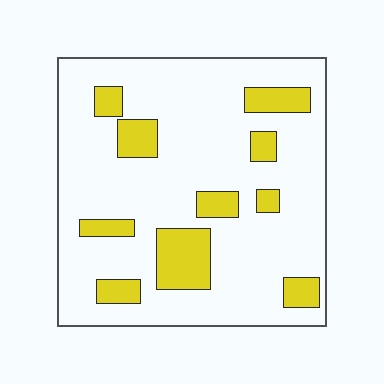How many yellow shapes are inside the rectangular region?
10.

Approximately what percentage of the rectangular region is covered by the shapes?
Approximately 20%.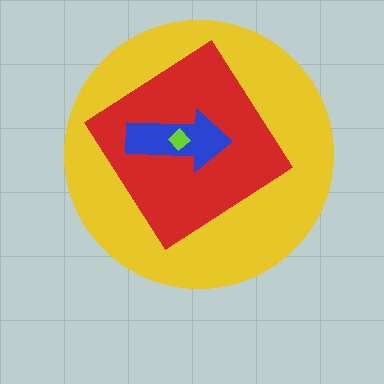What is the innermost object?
The lime diamond.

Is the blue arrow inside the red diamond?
Yes.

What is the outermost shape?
The yellow circle.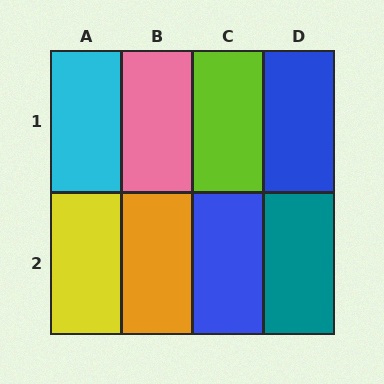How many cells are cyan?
1 cell is cyan.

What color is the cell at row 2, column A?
Yellow.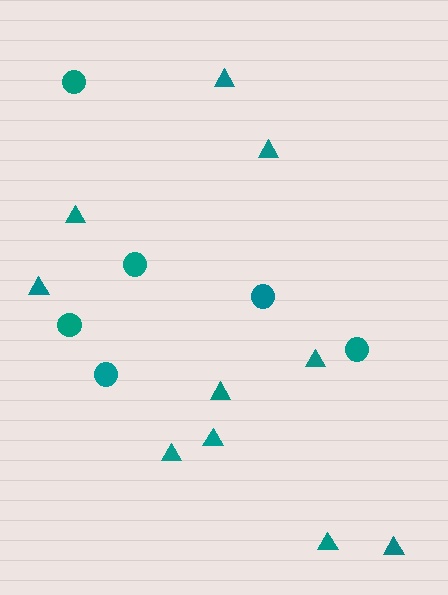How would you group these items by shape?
There are 2 groups: one group of triangles (10) and one group of circles (6).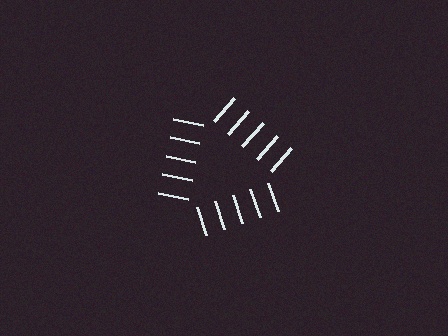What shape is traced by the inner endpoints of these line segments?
An illusory triangle — the line segments terminate on its edges but no continuous stroke is drawn.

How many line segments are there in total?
15 — 5 along each of the 3 edges.